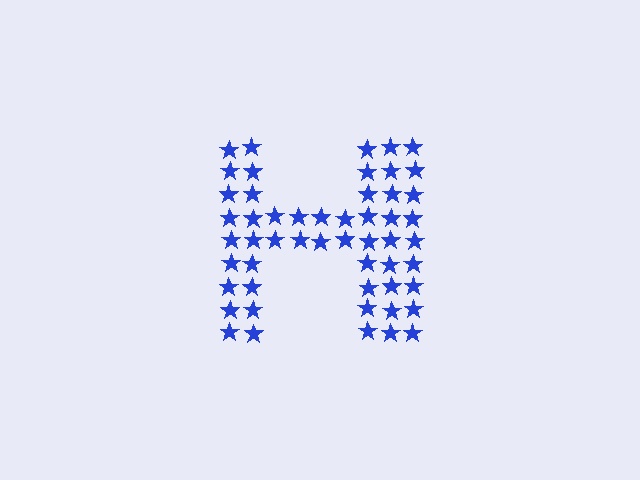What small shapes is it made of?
It is made of small stars.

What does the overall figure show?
The overall figure shows the letter H.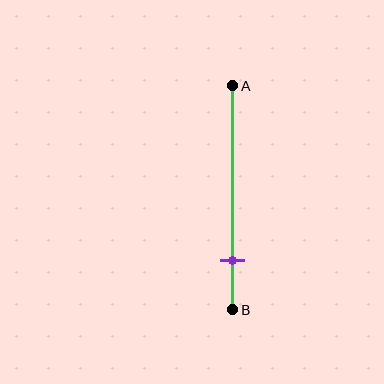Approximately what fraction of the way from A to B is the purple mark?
The purple mark is approximately 80% of the way from A to B.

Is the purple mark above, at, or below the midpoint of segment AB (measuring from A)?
The purple mark is below the midpoint of segment AB.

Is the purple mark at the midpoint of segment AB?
No, the mark is at about 80% from A, not at the 50% midpoint.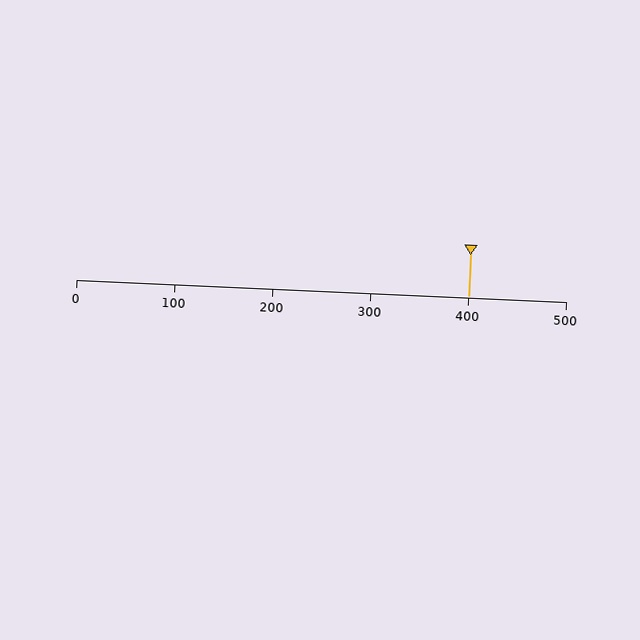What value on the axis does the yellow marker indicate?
The marker indicates approximately 400.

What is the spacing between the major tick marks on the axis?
The major ticks are spaced 100 apart.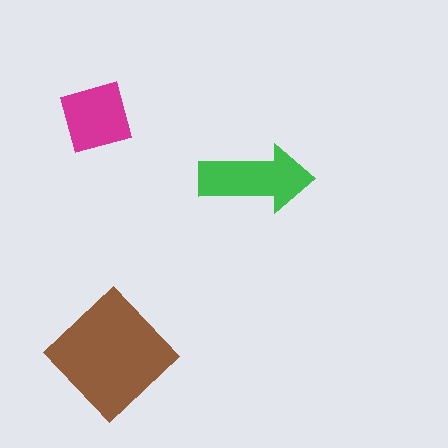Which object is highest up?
The magenta diamond is topmost.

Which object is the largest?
The brown diamond.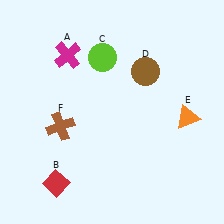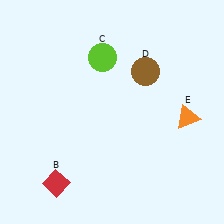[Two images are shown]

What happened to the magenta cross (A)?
The magenta cross (A) was removed in Image 2. It was in the top-left area of Image 1.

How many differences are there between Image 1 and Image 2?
There are 2 differences between the two images.